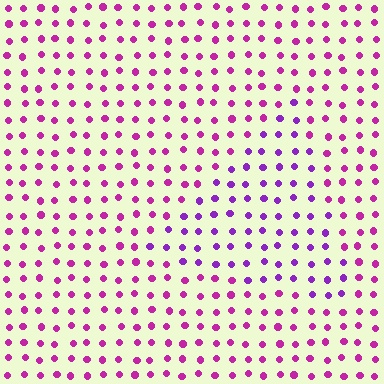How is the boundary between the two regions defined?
The boundary is defined purely by a slight shift in hue (about 31 degrees). Spacing, size, and orientation are identical on both sides.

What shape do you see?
I see a triangle.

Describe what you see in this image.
The image is filled with small magenta elements in a uniform arrangement. A triangle-shaped region is visible where the elements are tinted to a slightly different hue, forming a subtle color boundary.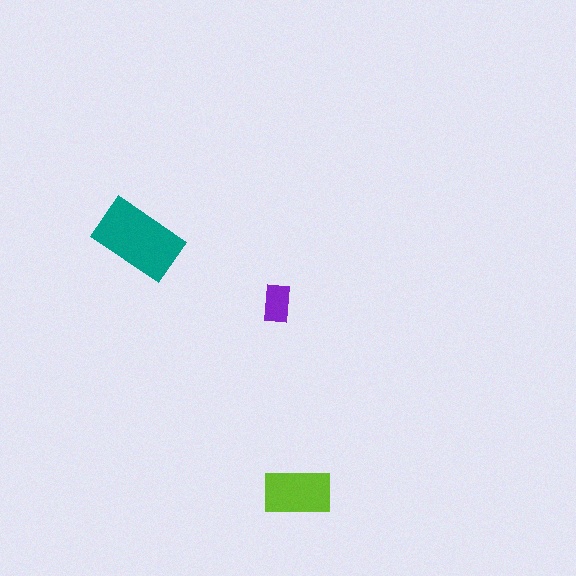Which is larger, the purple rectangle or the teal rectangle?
The teal one.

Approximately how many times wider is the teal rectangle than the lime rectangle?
About 1.5 times wider.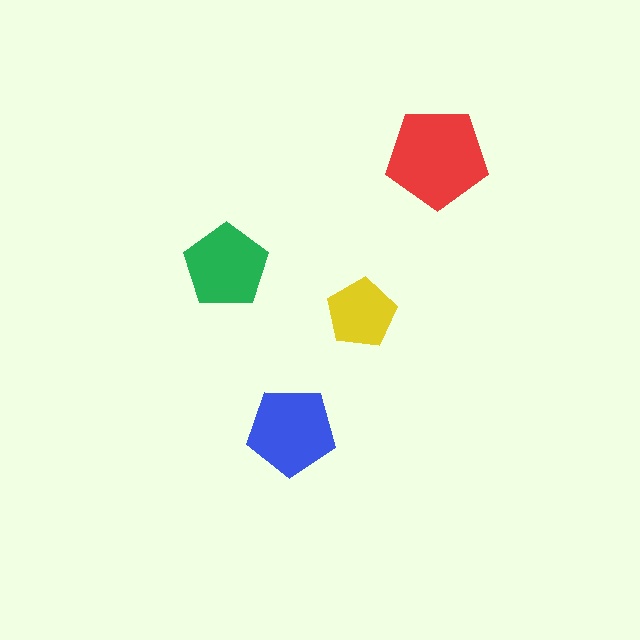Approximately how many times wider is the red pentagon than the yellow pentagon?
About 1.5 times wider.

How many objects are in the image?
There are 4 objects in the image.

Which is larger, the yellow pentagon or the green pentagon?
The green one.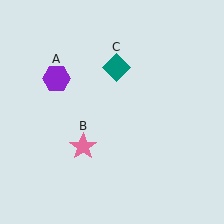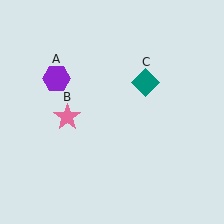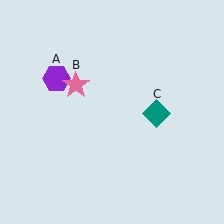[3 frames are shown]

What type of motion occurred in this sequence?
The pink star (object B), teal diamond (object C) rotated clockwise around the center of the scene.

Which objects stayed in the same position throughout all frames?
Purple hexagon (object A) remained stationary.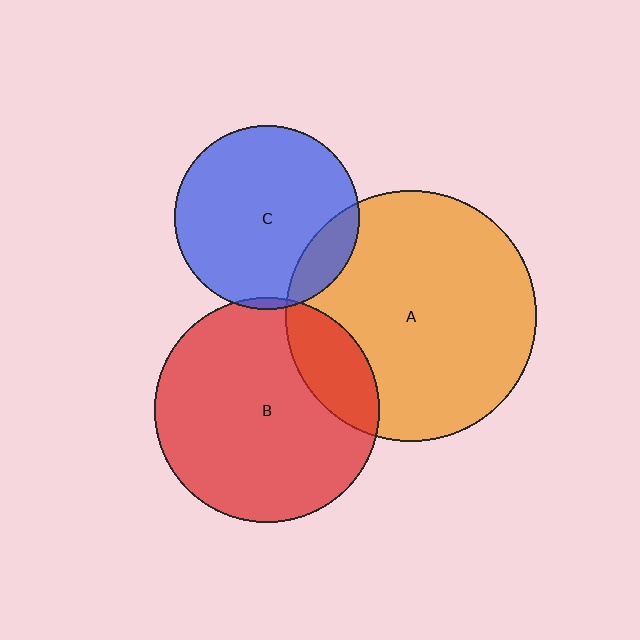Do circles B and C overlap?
Yes.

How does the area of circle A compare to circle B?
Approximately 1.2 times.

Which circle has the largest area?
Circle A (orange).